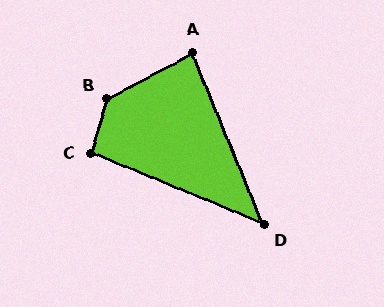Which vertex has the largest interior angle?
B, at approximately 135 degrees.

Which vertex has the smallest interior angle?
D, at approximately 45 degrees.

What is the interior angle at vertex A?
Approximately 84 degrees (acute).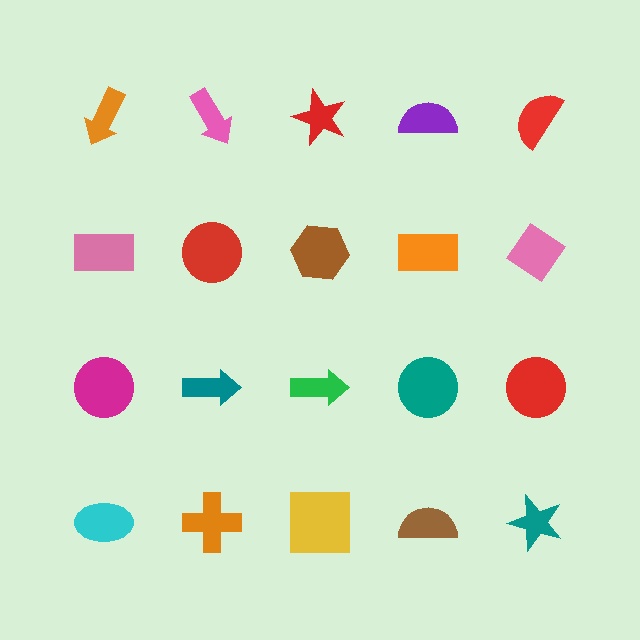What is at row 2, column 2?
A red circle.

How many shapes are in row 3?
5 shapes.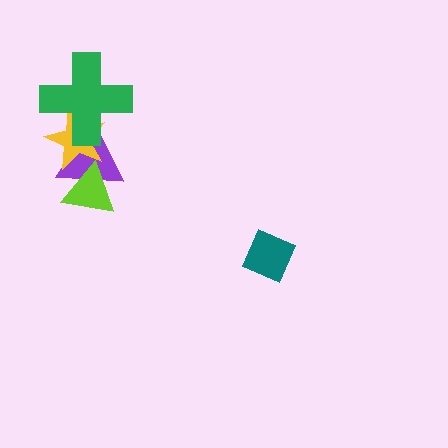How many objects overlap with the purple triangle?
3 objects overlap with the purple triangle.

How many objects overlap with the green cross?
2 objects overlap with the green cross.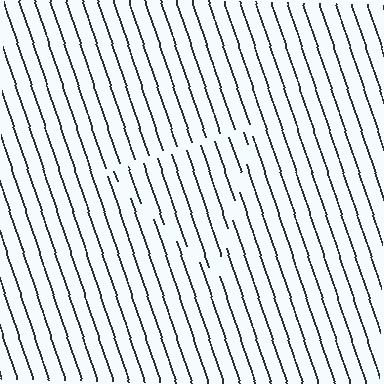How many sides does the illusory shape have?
3 sides — the line-ends trace a triangle.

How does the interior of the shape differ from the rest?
The interior of the shape contains the same grating, shifted by half a period — the contour is defined by the phase discontinuity where line-ends from the inner and outer gratings abut.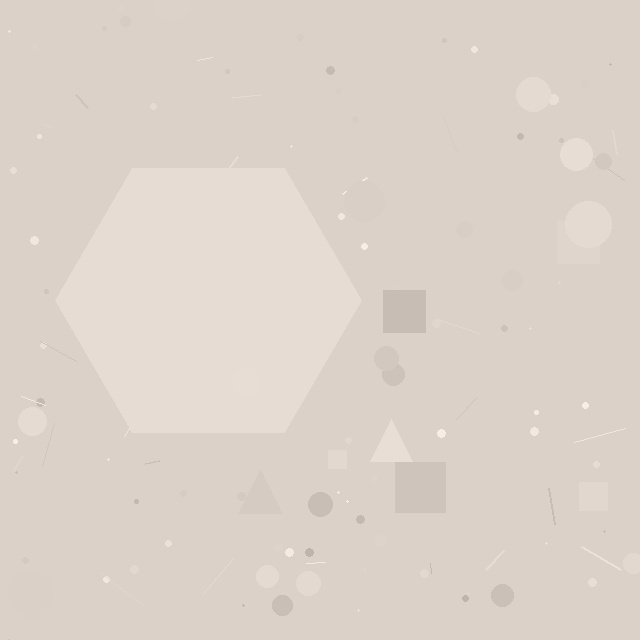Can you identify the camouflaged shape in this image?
The camouflaged shape is a hexagon.